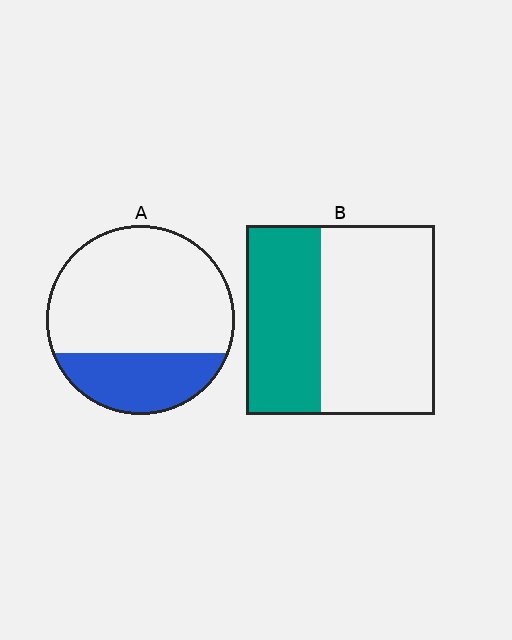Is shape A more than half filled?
No.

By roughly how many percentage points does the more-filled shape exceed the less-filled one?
By roughly 10 percentage points (B over A).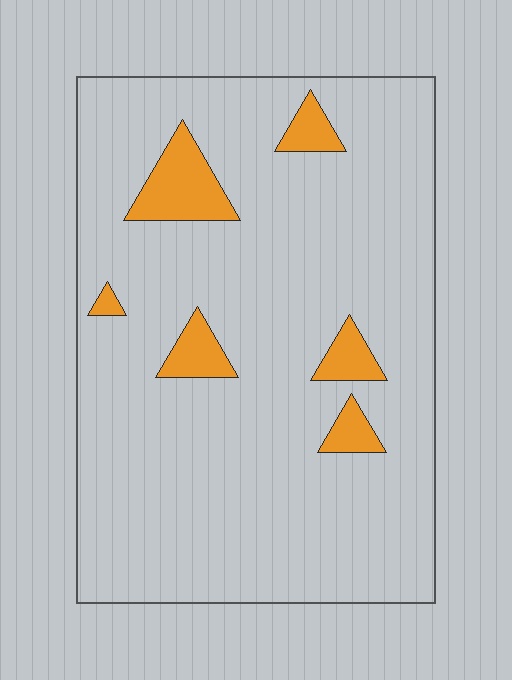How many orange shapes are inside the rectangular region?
6.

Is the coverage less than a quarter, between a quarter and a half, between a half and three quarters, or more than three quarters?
Less than a quarter.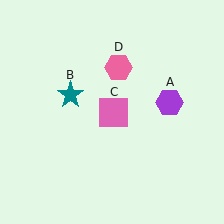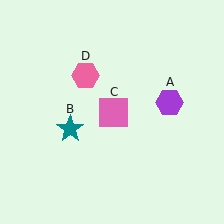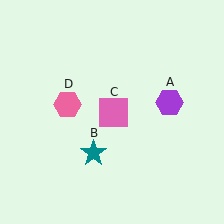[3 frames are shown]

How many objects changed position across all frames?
2 objects changed position: teal star (object B), pink hexagon (object D).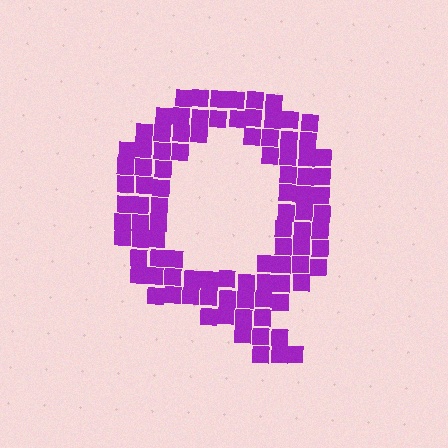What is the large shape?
The large shape is the letter Q.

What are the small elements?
The small elements are squares.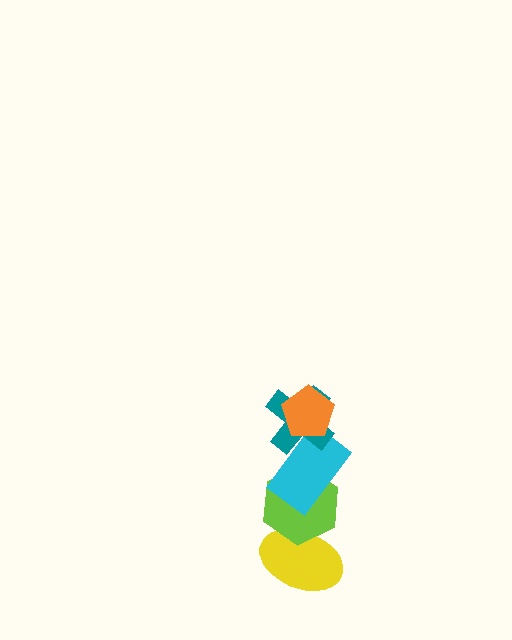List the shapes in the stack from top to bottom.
From top to bottom: the orange pentagon, the teal cross, the cyan rectangle, the lime hexagon, the yellow ellipse.